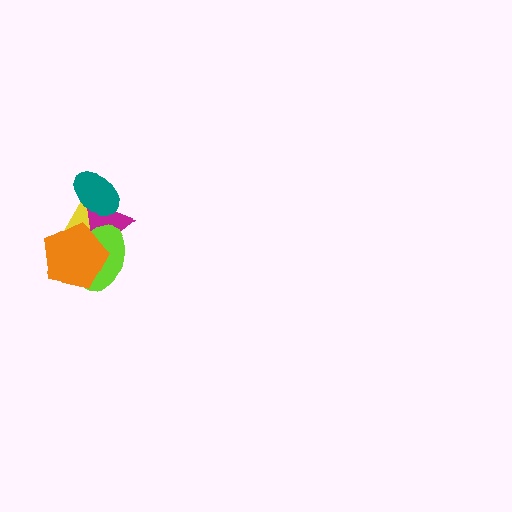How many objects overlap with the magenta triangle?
4 objects overlap with the magenta triangle.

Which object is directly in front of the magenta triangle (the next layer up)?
The lime ellipse is directly in front of the magenta triangle.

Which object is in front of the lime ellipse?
The orange pentagon is in front of the lime ellipse.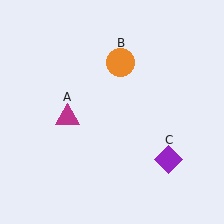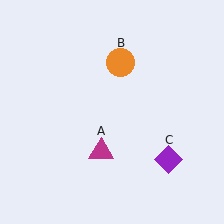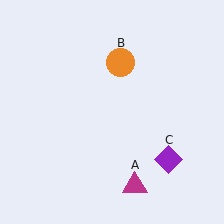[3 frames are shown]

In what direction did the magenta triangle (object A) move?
The magenta triangle (object A) moved down and to the right.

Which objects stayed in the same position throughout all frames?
Orange circle (object B) and purple diamond (object C) remained stationary.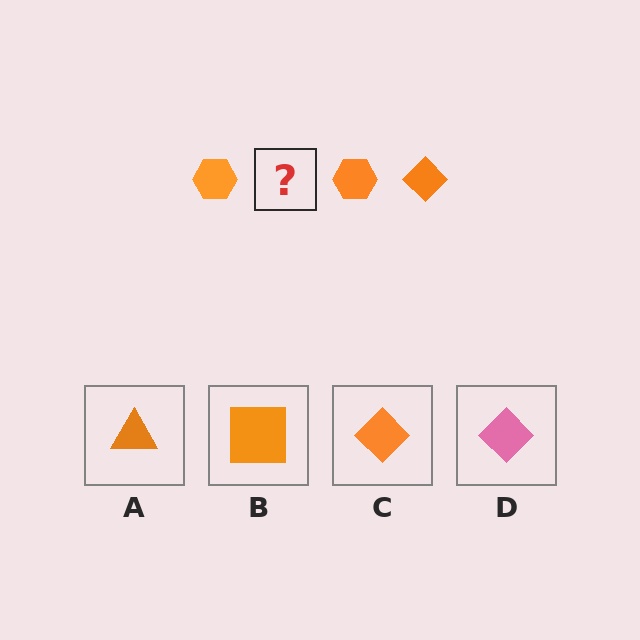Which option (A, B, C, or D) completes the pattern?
C.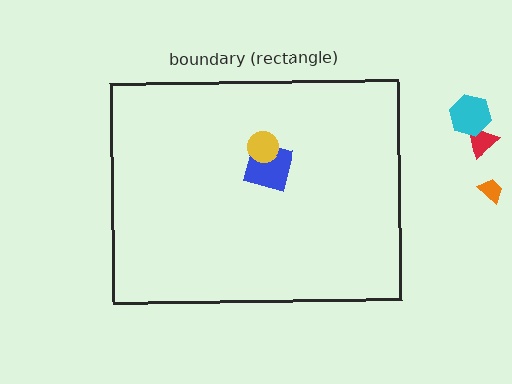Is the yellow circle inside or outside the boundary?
Inside.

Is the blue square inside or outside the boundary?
Inside.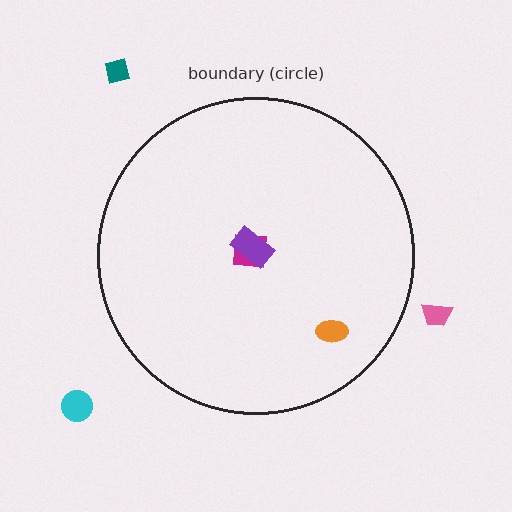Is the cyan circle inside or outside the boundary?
Outside.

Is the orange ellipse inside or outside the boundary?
Inside.